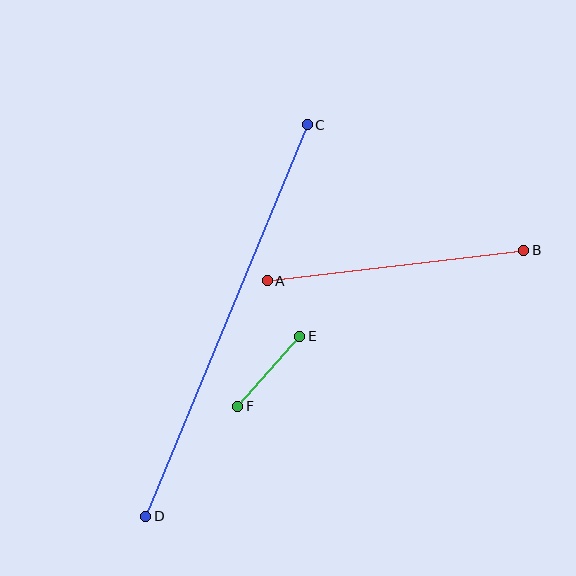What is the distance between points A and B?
The distance is approximately 258 pixels.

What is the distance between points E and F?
The distance is approximately 94 pixels.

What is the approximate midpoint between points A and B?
The midpoint is at approximately (395, 266) pixels.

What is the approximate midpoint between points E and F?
The midpoint is at approximately (269, 371) pixels.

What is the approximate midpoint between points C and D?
The midpoint is at approximately (227, 321) pixels.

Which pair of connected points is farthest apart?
Points C and D are farthest apart.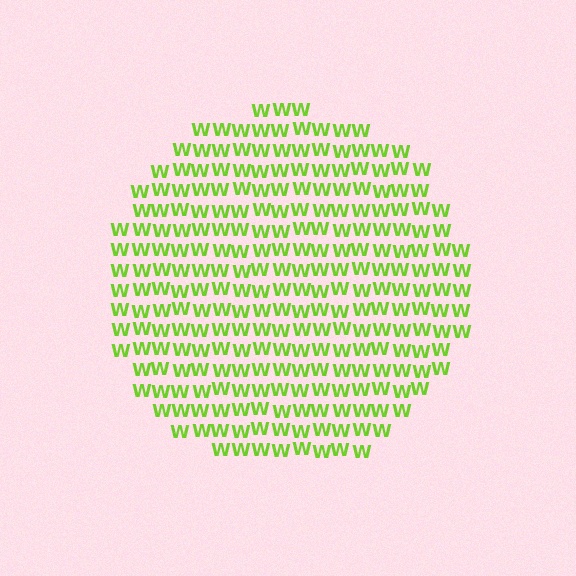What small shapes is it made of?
It is made of small letter W's.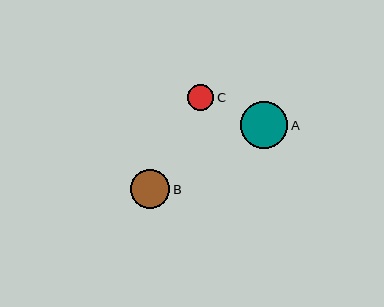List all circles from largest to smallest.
From largest to smallest: A, B, C.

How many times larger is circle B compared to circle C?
Circle B is approximately 1.5 times the size of circle C.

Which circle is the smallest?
Circle C is the smallest with a size of approximately 26 pixels.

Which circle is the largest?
Circle A is the largest with a size of approximately 47 pixels.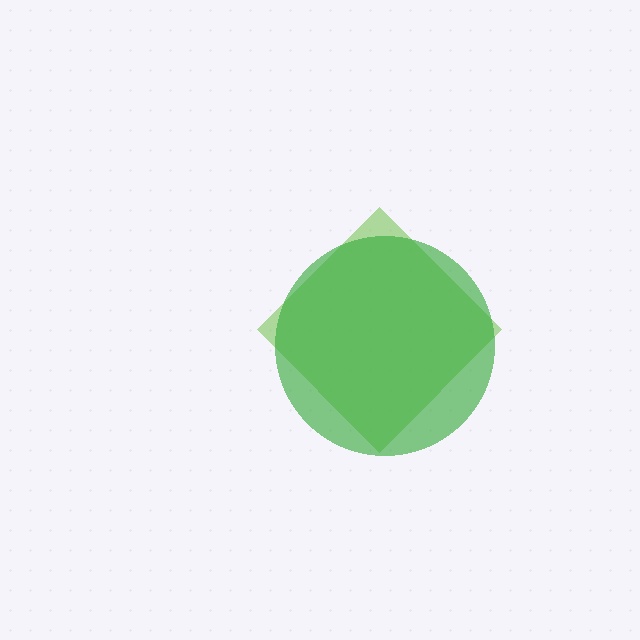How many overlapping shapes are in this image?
There are 2 overlapping shapes in the image.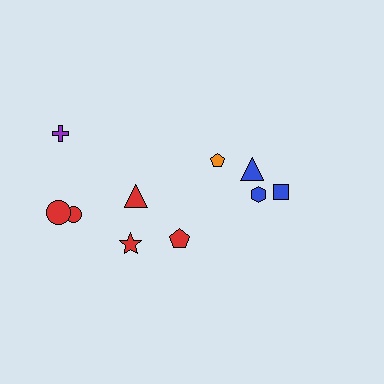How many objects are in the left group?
There are 6 objects.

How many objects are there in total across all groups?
There are 10 objects.